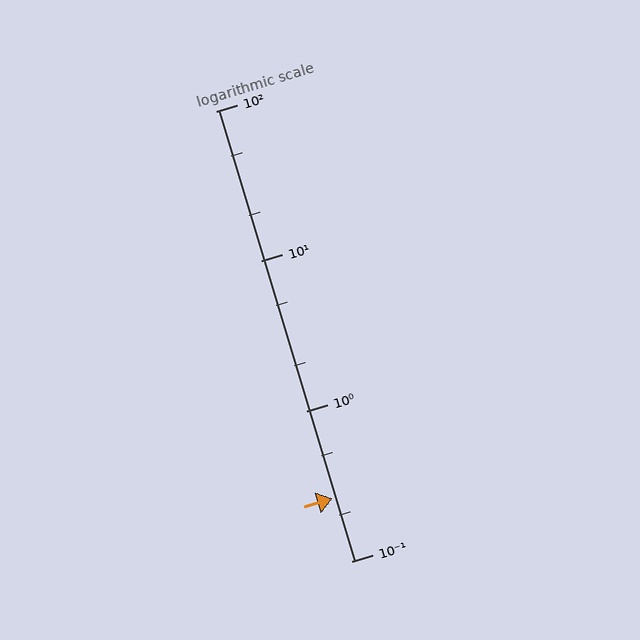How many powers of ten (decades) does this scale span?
The scale spans 3 decades, from 0.1 to 100.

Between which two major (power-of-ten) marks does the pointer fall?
The pointer is between 0.1 and 1.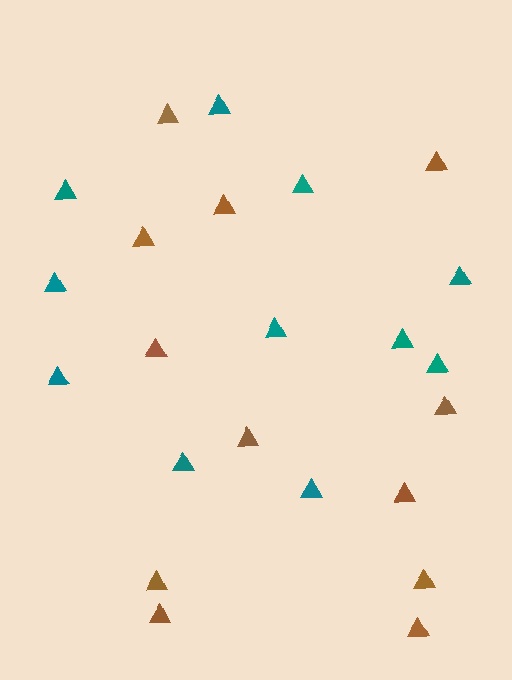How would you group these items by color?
There are 2 groups: one group of teal triangles (11) and one group of brown triangles (12).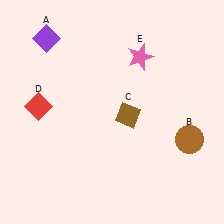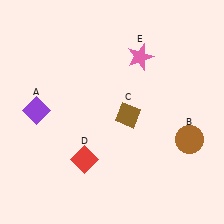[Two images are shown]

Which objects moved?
The objects that moved are: the purple diamond (A), the red diamond (D).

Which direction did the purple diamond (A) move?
The purple diamond (A) moved down.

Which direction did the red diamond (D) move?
The red diamond (D) moved down.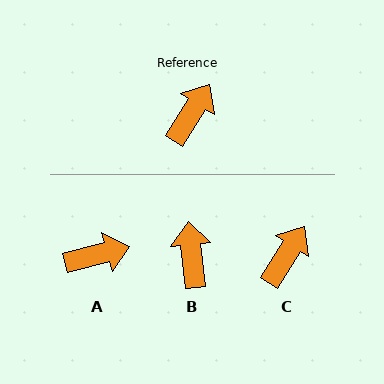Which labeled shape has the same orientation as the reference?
C.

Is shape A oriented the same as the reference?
No, it is off by about 43 degrees.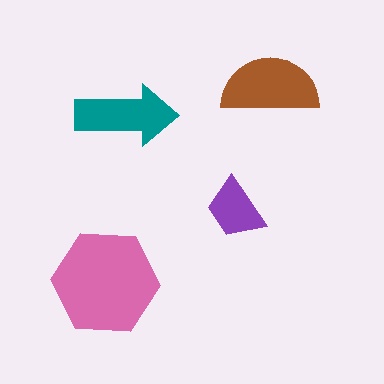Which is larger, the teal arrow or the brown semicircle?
The brown semicircle.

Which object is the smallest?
The purple trapezoid.